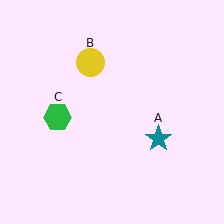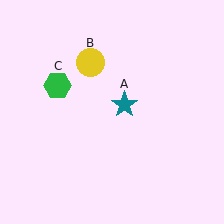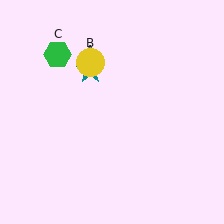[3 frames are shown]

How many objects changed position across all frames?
2 objects changed position: teal star (object A), green hexagon (object C).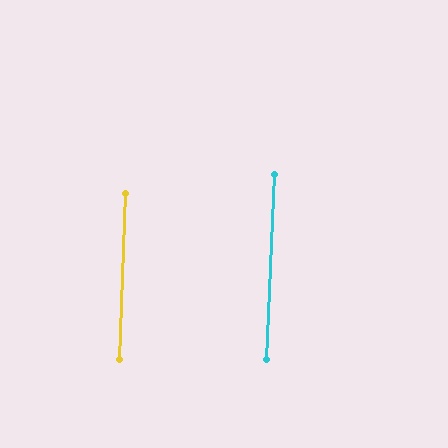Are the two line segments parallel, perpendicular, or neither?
Parallel — their directions differ by only 0.4°.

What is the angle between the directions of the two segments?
Approximately 0 degrees.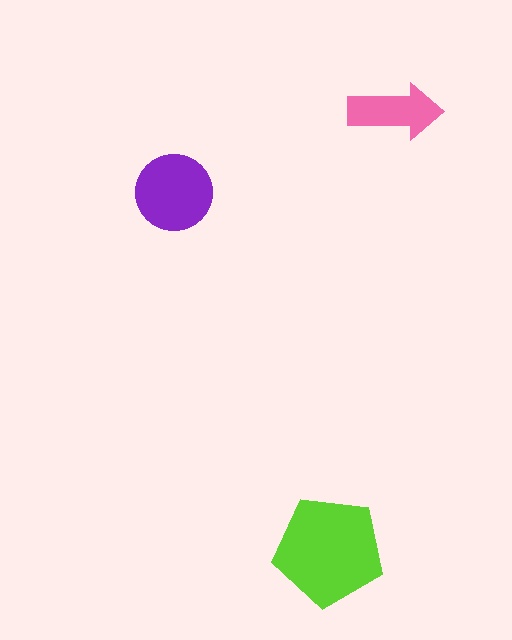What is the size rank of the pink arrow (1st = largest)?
3rd.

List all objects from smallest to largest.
The pink arrow, the purple circle, the lime pentagon.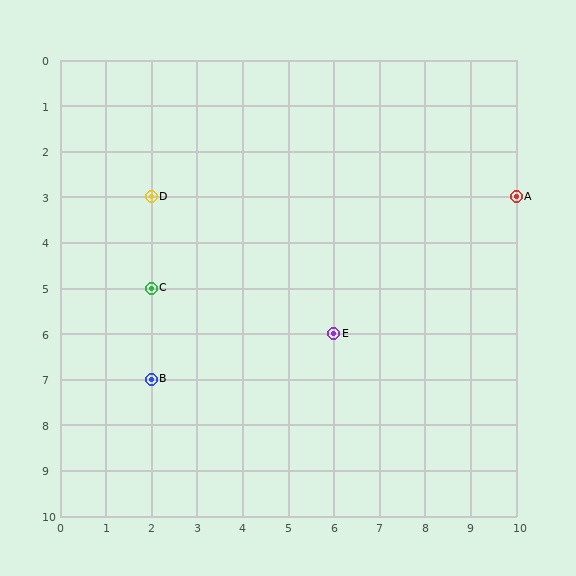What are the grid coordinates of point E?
Point E is at grid coordinates (6, 6).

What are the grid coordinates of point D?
Point D is at grid coordinates (2, 3).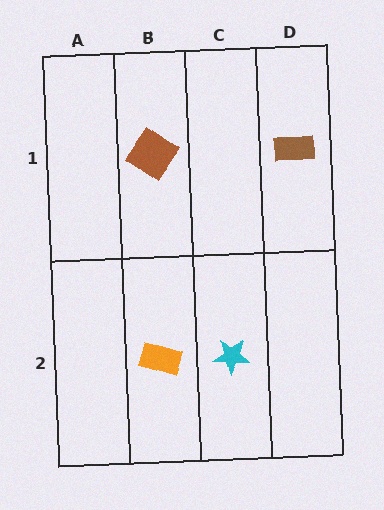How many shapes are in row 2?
2 shapes.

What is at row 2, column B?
An orange rectangle.